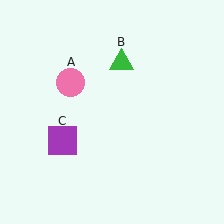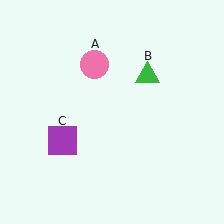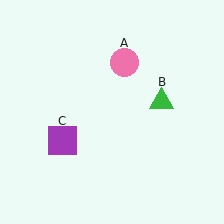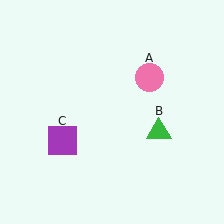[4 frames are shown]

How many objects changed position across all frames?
2 objects changed position: pink circle (object A), green triangle (object B).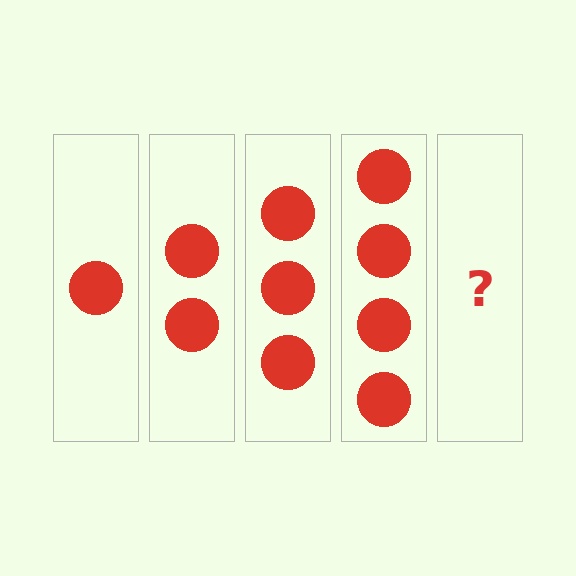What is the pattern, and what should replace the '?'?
The pattern is that each step adds one more circle. The '?' should be 5 circles.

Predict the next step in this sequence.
The next step is 5 circles.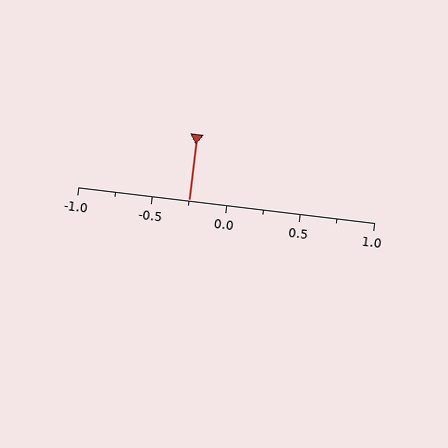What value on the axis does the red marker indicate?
The marker indicates approximately -0.25.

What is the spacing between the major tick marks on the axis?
The major ticks are spaced 0.5 apart.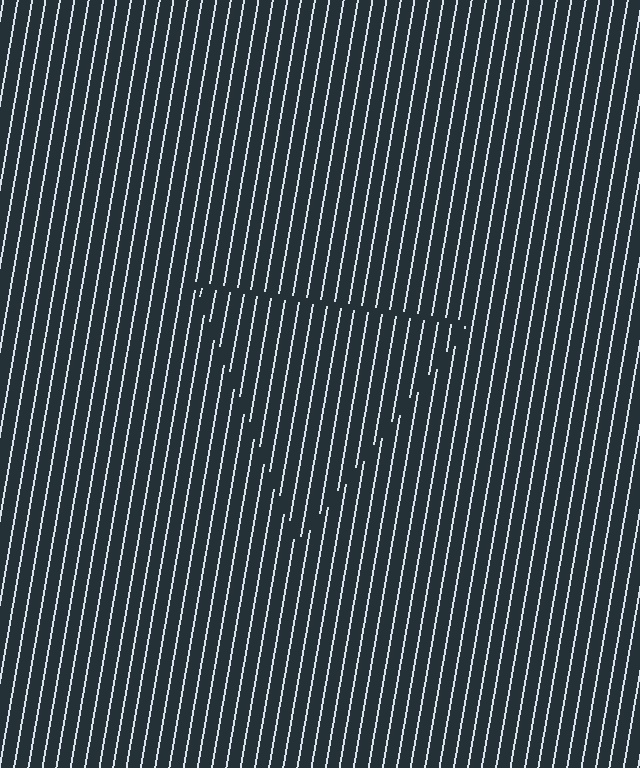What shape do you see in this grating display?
An illusory triangle. The interior of the shape contains the same grating, shifted by half a period — the contour is defined by the phase discontinuity where line-ends from the inner and outer gratings abut.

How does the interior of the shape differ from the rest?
The interior of the shape contains the same grating, shifted by half a period — the contour is defined by the phase discontinuity where line-ends from the inner and outer gratings abut.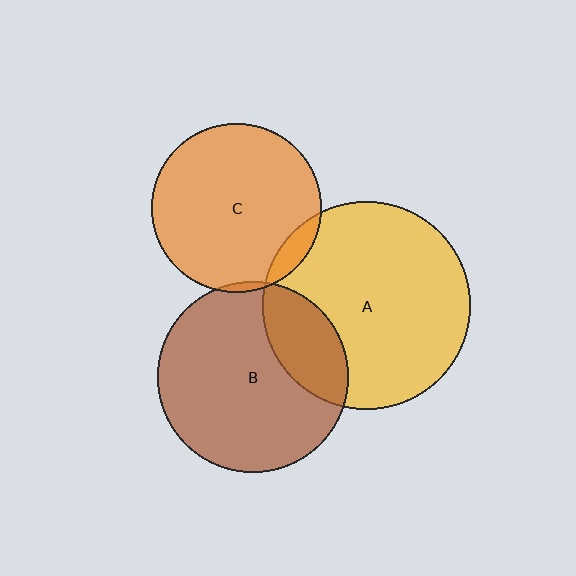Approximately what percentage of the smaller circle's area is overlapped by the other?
Approximately 10%.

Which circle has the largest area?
Circle A (yellow).